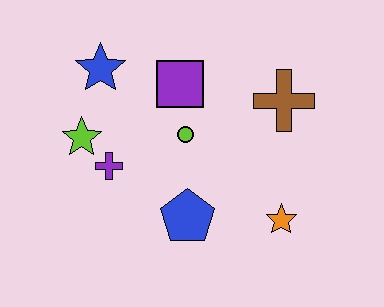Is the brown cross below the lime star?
No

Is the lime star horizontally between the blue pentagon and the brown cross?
No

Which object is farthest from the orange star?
The blue star is farthest from the orange star.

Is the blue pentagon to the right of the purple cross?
Yes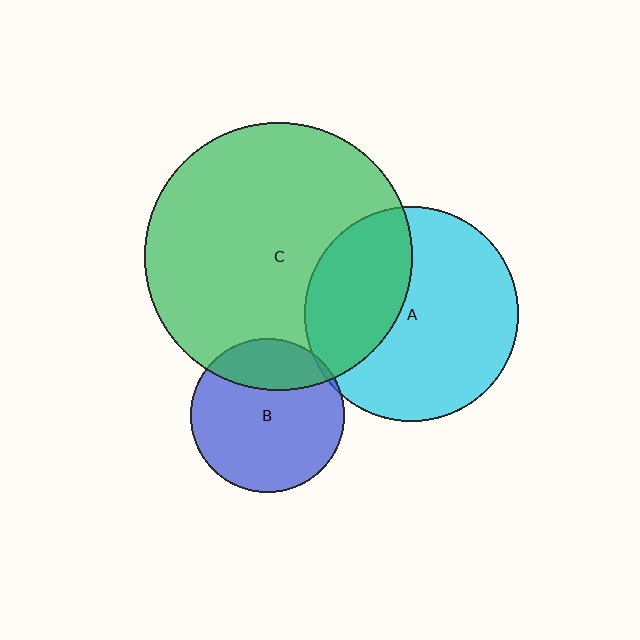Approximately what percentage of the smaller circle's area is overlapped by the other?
Approximately 5%.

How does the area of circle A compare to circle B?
Approximately 2.0 times.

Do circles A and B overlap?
Yes.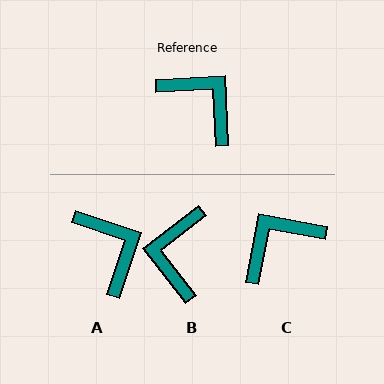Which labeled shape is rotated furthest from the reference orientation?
B, about 125 degrees away.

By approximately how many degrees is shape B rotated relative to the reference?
Approximately 125 degrees counter-clockwise.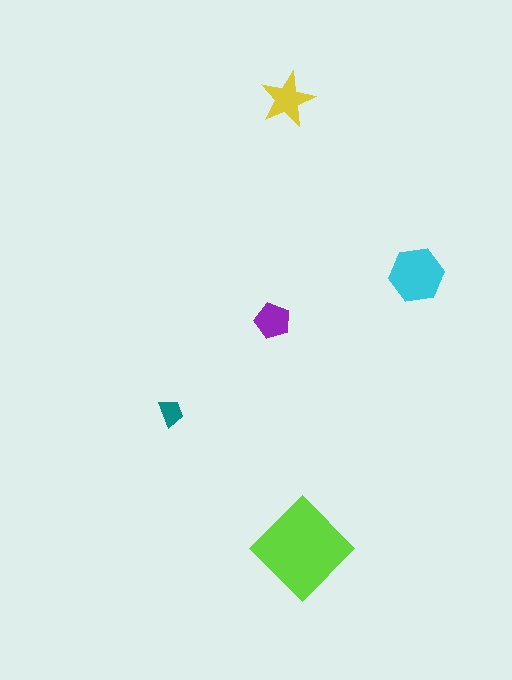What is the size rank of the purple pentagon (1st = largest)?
4th.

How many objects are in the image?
There are 5 objects in the image.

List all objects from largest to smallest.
The lime diamond, the cyan hexagon, the yellow star, the purple pentagon, the teal trapezoid.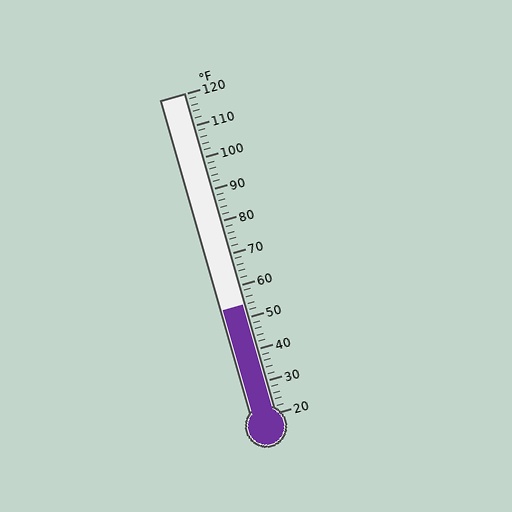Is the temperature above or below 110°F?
The temperature is below 110°F.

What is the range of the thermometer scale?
The thermometer scale ranges from 20°F to 120°F.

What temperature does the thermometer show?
The thermometer shows approximately 54°F.